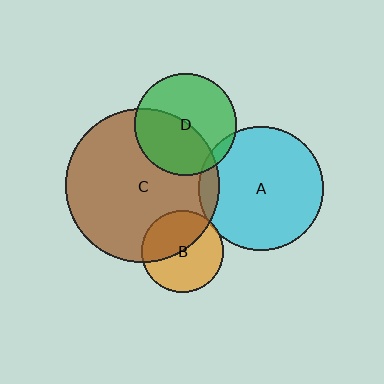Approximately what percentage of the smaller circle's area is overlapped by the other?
Approximately 5%.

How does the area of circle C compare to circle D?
Approximately 2.3 times.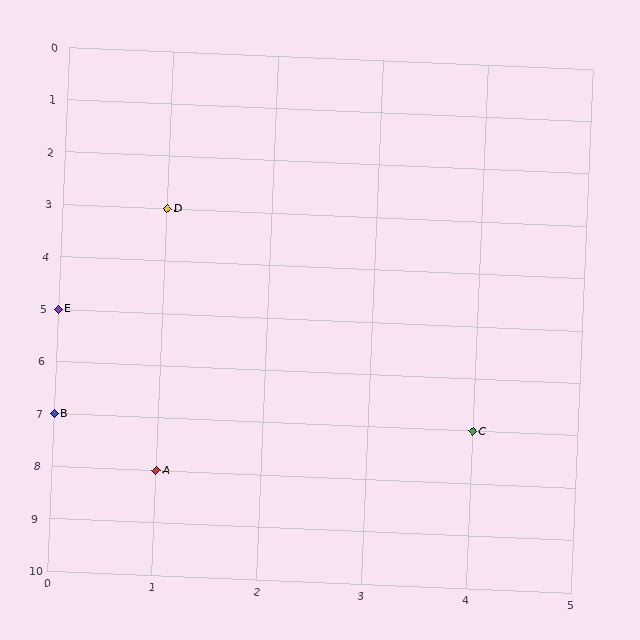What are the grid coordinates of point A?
Point A is at grid coordinates (1, 8).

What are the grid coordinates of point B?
Point B is at grid coordinates (0, 7).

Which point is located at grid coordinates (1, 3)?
Point D is at (1, 3).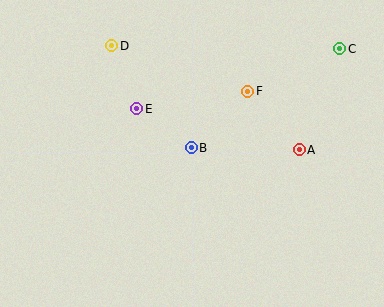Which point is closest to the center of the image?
Point B at (191, 148) is closest to the center.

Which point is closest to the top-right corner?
Point C is closest to the top-right corner.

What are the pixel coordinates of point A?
Point A is at (299, 150).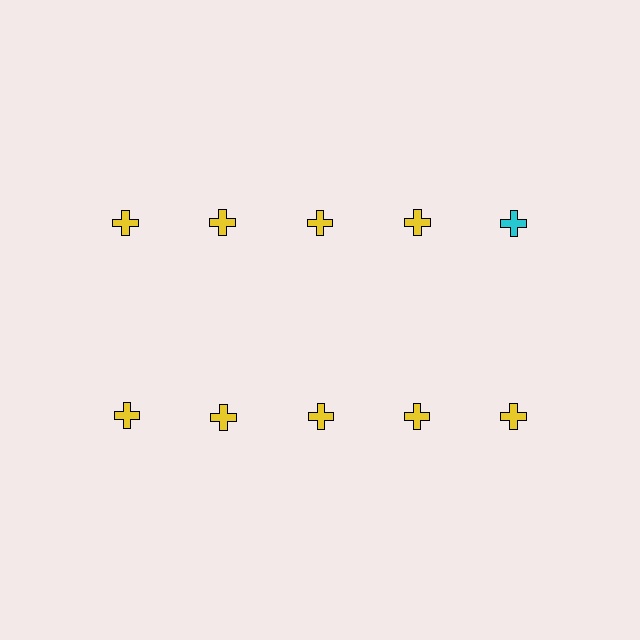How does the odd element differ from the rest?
It has a different color: cyan instead of yellow.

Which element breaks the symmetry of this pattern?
The cyan cross in the top row, rightmost column breaks the symmetry. All other shapes are yellow crosses.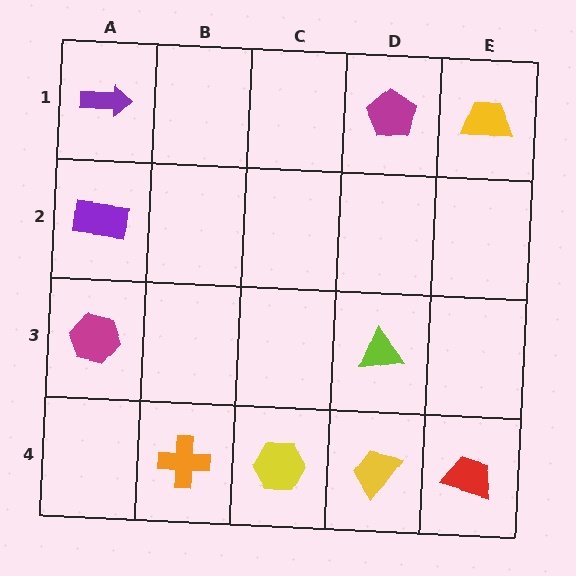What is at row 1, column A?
A purple arrow.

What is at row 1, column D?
A magenta pentagon.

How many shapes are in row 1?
3 shapes.